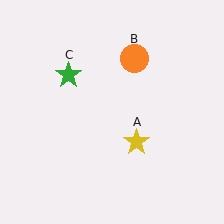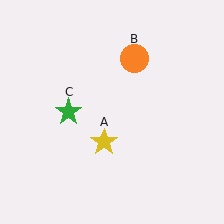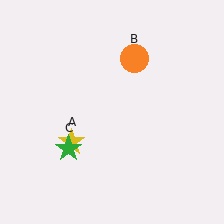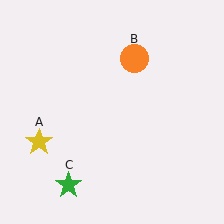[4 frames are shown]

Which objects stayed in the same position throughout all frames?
Orange circle (object B) remained stationary.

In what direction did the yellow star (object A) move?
The yellow star (object A) moved left.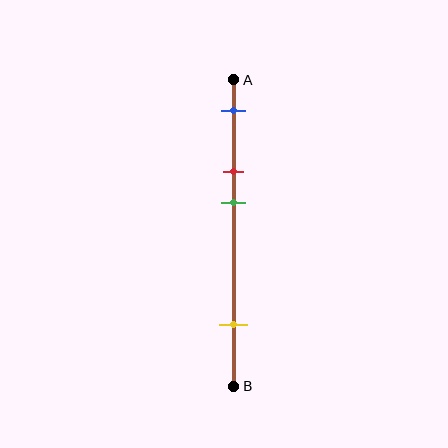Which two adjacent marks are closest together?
The red and green marks are the closest adjacent pair.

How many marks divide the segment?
There are 4 marks dividing the segment.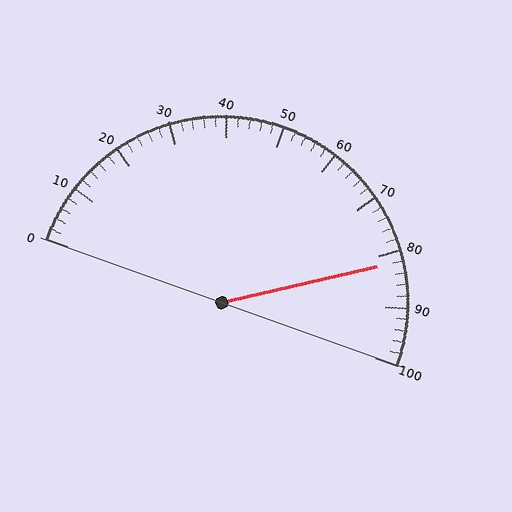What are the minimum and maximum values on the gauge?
The gauge ranges from 0 to 100.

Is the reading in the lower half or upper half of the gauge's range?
The reading is in the upper half of the range (0 to 100).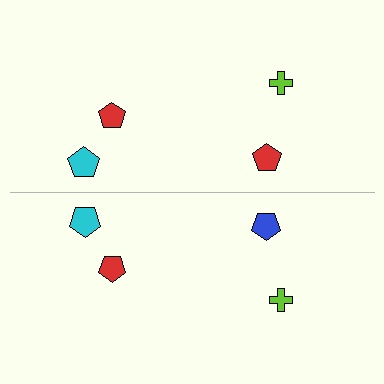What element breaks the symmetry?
The blue pentagon on the bottom side breaks the symmetry — its mirror counterpart is red.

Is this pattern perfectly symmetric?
No, the pattern is not perfectly symmetric. The blue pentagon on the bottom side breaks the symmetry — its mirror counterpart is red.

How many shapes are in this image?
There are 8 shapes in this image.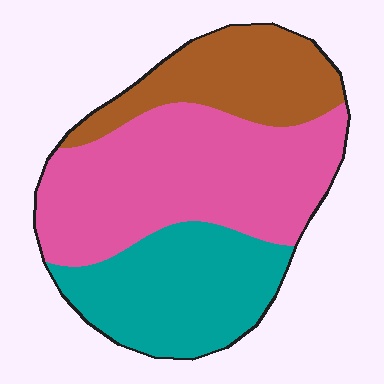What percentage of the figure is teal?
Teal covers roughly 30% of the figure.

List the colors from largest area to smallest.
From largest to smallest: pink, teal, brown.